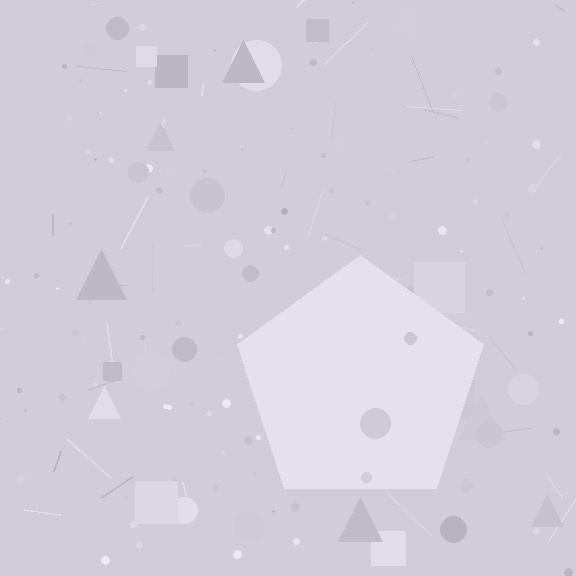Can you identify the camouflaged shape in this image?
The camouflaged shape is a pentagon.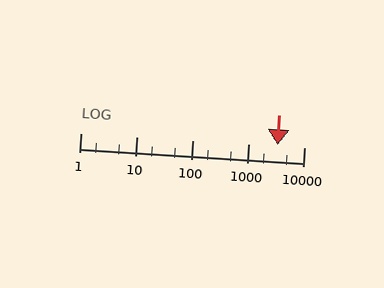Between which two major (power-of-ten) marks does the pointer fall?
The pointer is between 1000 and 10000.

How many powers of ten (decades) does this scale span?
The scale spans 4 decades, from 1 to 10000.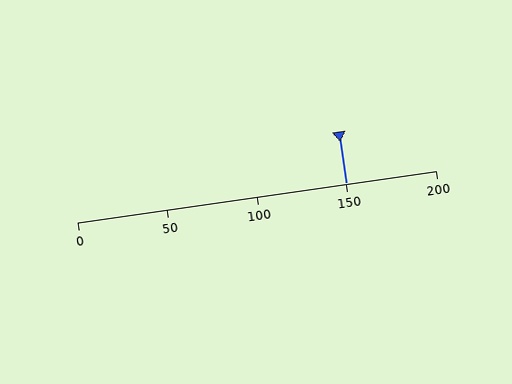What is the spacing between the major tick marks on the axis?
The major ticks are spaced 50 apart.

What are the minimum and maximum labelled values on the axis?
The axis runs from 0 to 200.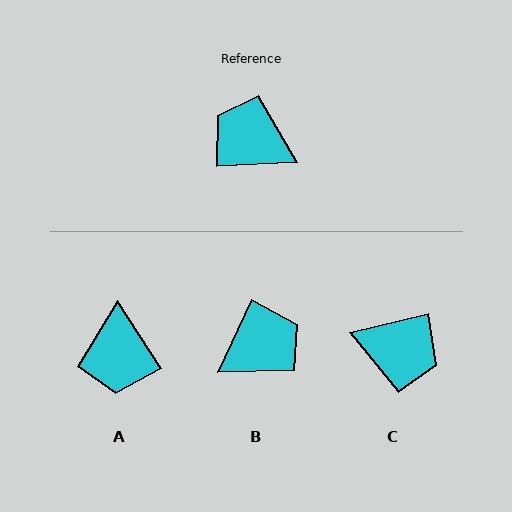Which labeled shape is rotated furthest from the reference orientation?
C, about 170 degrees away.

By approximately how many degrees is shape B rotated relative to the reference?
Approximately 118 degrees clockwise.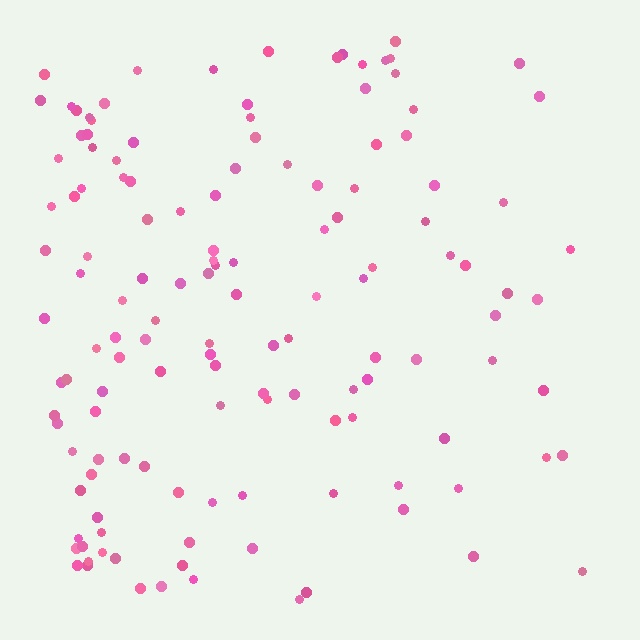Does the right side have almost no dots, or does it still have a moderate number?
Still a moderate number, just noticeably fewer than the left.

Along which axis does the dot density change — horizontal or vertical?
Horizontal.